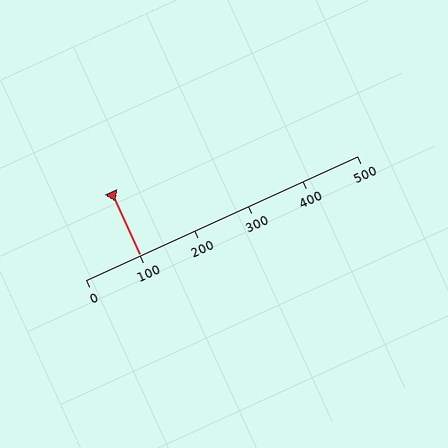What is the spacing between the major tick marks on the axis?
The major ticks are spaced 100 apart.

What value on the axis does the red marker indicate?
The marker indicates approximately 100.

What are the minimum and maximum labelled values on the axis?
The axis runs from 0 to 500.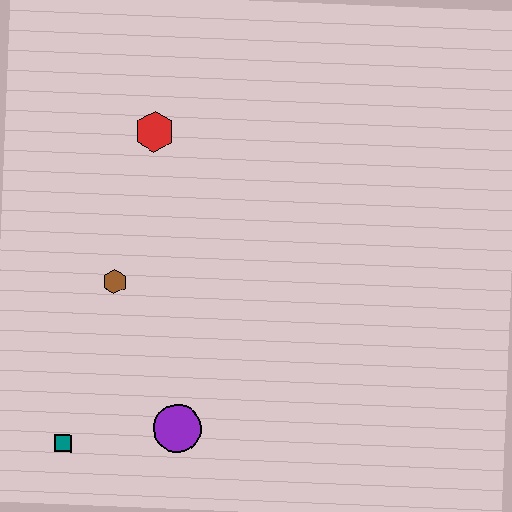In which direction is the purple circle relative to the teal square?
The purple circle is to the right of the teal square.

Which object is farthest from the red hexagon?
The teal square is farthest from the red hexagon.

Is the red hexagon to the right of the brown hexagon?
Yes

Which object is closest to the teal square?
The purple circle is closest to the teal square.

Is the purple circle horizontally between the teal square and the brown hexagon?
No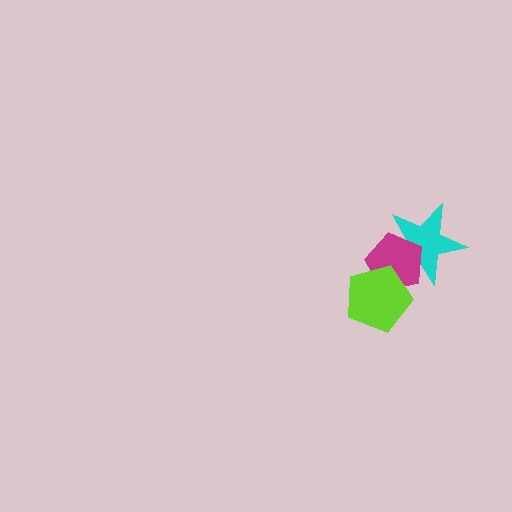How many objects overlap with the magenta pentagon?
2 objects overlap with the magenta pentagon.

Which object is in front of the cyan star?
The magenta pentagon is in front of the cyan star.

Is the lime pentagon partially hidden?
No, no other shape covers it.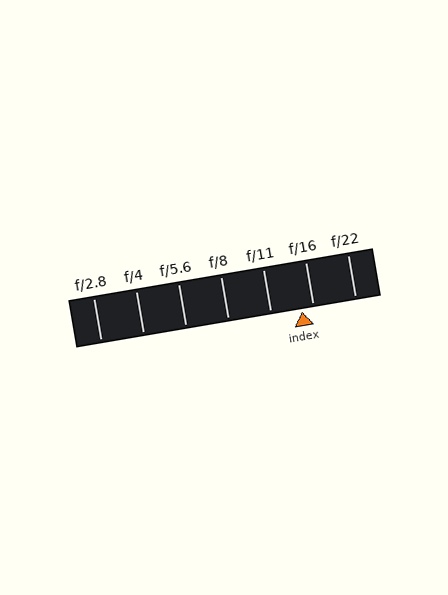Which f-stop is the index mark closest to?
The index mark is closest to f/16.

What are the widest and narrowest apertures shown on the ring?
The widest aperture shown is f/2.8 and the narrowest is f/22.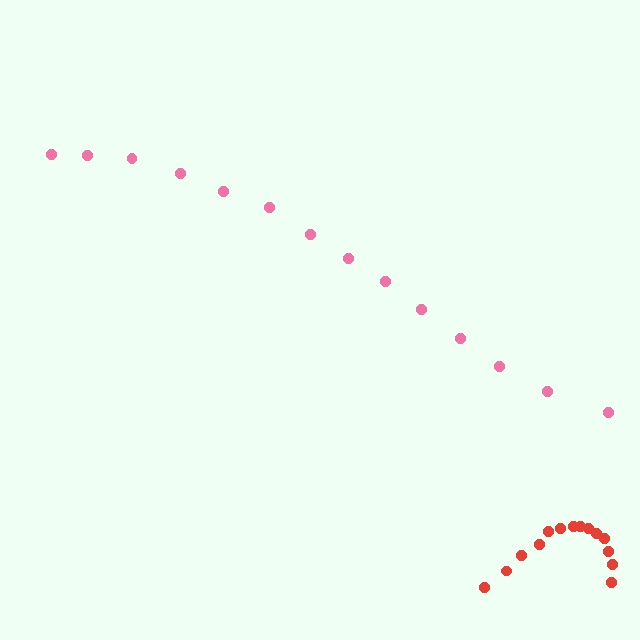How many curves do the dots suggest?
There are 2 distinct paths.